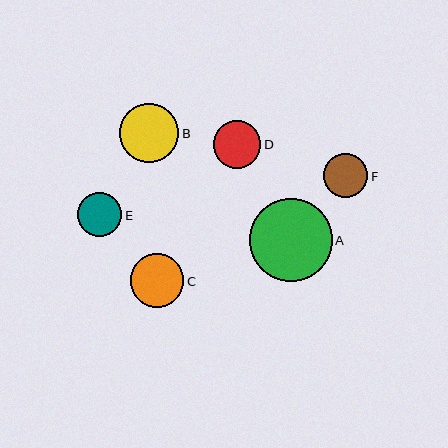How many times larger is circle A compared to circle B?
Circle A is approximately 1.4 times the size of circle B.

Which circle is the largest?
Circle A is the largest with a size of approximately 83 pixels.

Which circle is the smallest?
Circle F is the smallest with a size of approximately 44 pixels.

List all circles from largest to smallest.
From largest to smallest: A, B, C, D, E, F.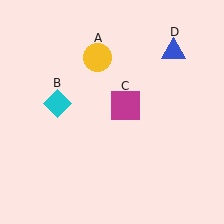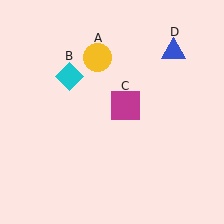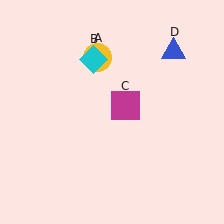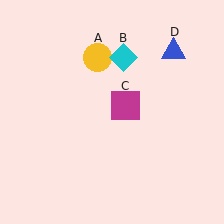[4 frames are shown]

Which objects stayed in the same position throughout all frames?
Yellow circle (object A) and magenta square (object C) and blue triangle (object D) remained stationary.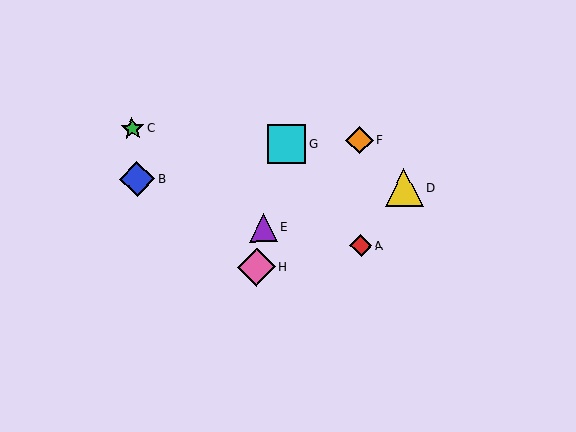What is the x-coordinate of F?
Object F is at x≈359.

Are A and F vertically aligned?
Yes, both are at x≈361.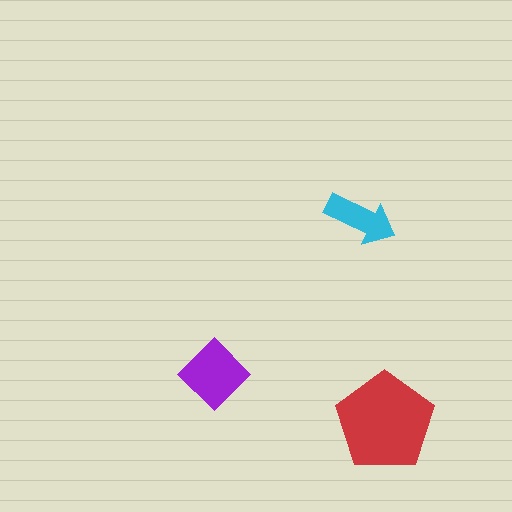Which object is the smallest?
The cyan arrow.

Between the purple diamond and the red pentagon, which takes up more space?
The red pentagon.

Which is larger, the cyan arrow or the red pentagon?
The red pentagon.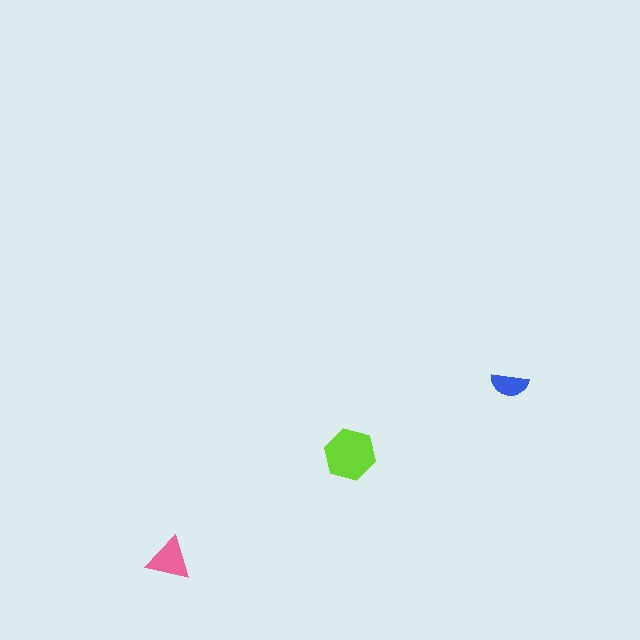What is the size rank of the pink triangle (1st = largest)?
2nd.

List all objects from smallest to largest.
The blue semicircle, the pink triangle, the lime hexagon.